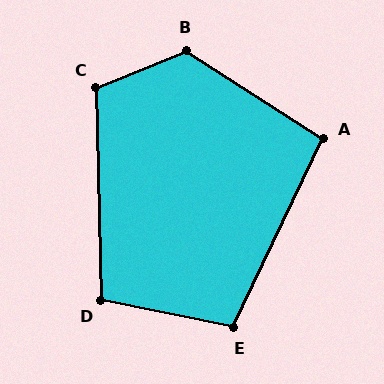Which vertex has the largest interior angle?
B, at approximately 125 degrees.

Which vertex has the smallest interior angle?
A, at approximately 97 degrees.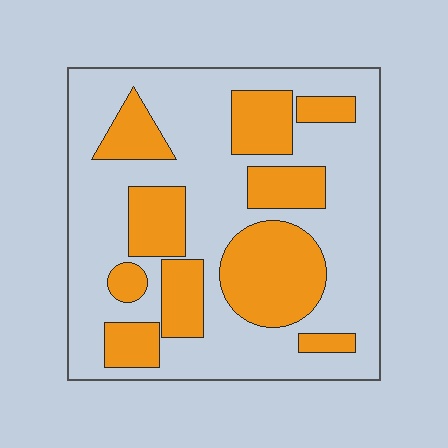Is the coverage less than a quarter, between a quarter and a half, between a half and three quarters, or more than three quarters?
Between a quarter and a half.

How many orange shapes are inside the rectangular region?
10.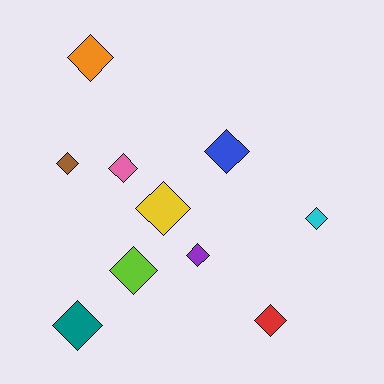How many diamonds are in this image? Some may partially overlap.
There are 10 diamonds.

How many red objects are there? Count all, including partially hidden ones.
There is 1 red object.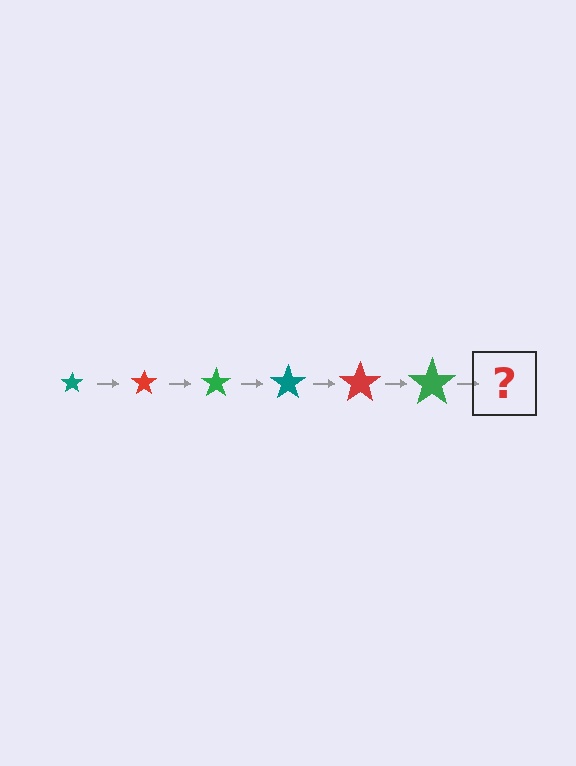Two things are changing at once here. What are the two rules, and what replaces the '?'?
The two rules are that the star grows larger each step and the color cycles through teal, red, and green. The '?' should be a teal star, larger than the previous one.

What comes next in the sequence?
The next element should be a teal star, larger than the previous one.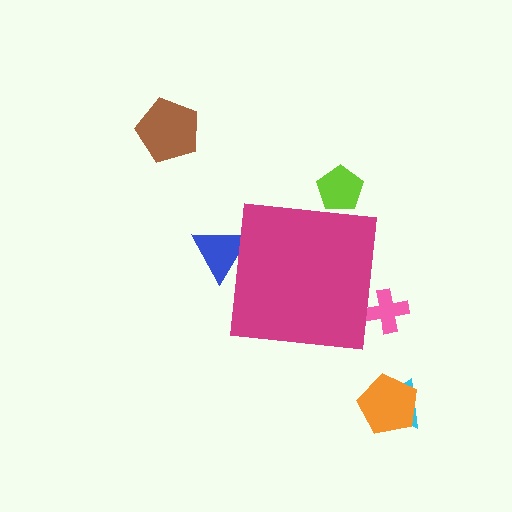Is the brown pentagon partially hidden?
No, the brown pentagon is fully visible.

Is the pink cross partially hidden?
Yes, the pink cross is partially hidden behind the magenta square.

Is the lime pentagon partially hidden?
Yes, the lime pentagon is partially hidden behind the magenta square.